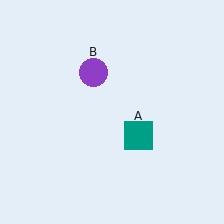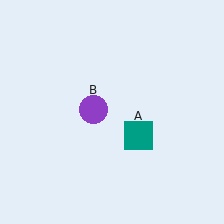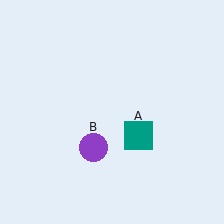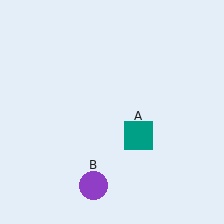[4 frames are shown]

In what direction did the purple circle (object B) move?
The purple circle (object B) moved down.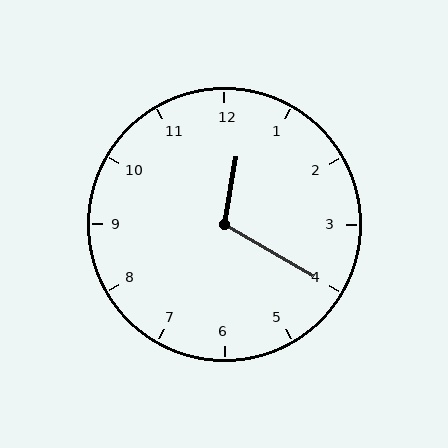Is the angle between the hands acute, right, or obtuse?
It is obtuse.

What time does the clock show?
12:20.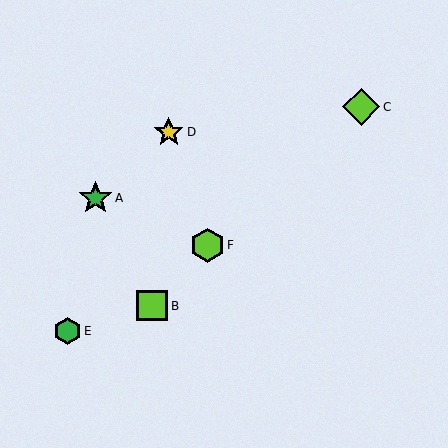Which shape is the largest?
The lime diamond (labeled C) is the largest.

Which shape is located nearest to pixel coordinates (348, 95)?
The lime diamond (labeled C) at (361, 107) is nearest to that location.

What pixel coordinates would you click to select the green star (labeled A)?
Click at (96, 198) to select the green star A.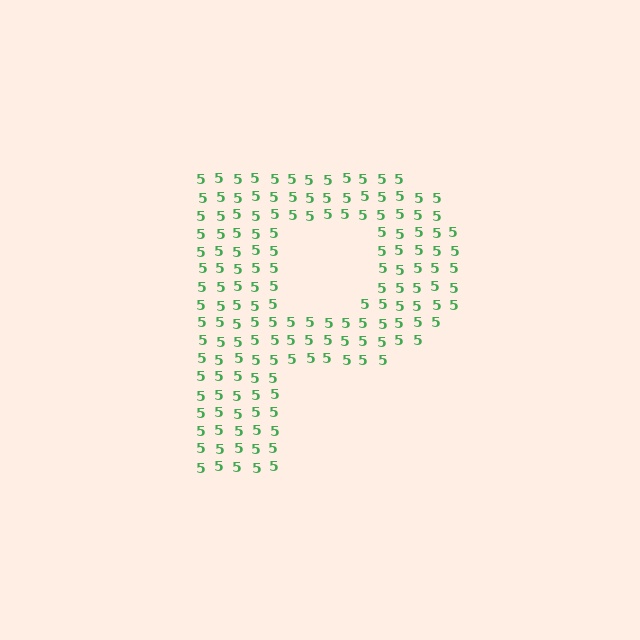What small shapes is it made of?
It is made of small digit 5's.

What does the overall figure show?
The overall figure shows the letter P.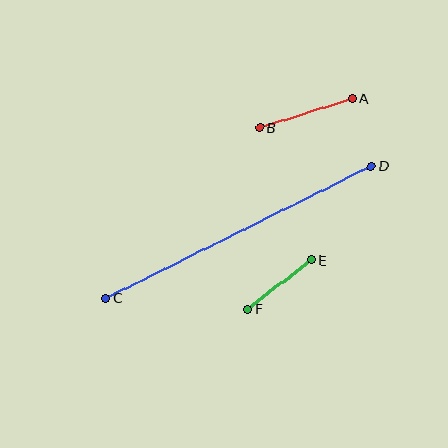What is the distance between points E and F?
The distance is approximately 80 pixels.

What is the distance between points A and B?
The distance is approximately 97 pixels.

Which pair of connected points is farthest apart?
Points C and D are farthest apart.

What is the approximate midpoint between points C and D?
The midpoint is at approximately (239, 232) pixels.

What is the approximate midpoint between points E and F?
The midpoint is at approximately (279, 284) pixels.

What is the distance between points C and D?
The distance is approximately 296 pixels.